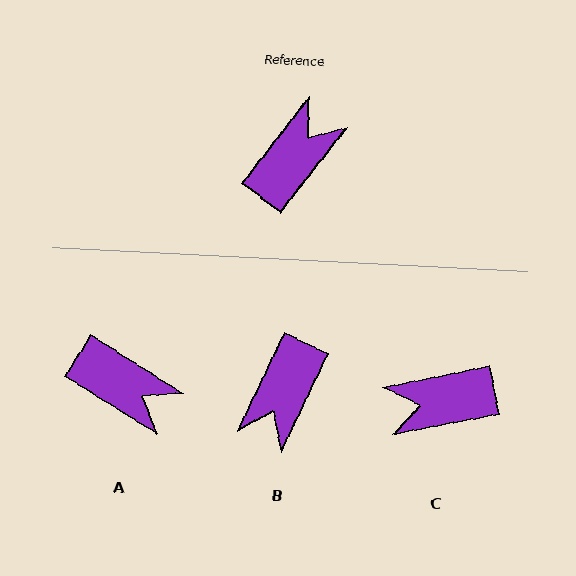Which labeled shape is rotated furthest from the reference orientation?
B, about 168 degrees away.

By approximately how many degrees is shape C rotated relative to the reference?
Approximately 140 degrees counter-clockwise.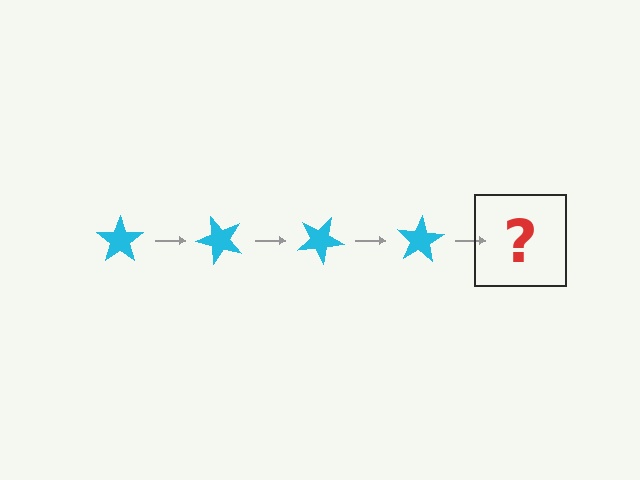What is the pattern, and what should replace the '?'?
The pattern is that the star rotates 50 degrees each step. The '?' should be a cyan star rotated 200 degrees.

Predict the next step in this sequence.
The next step is a cyan star rotated 200 degrees.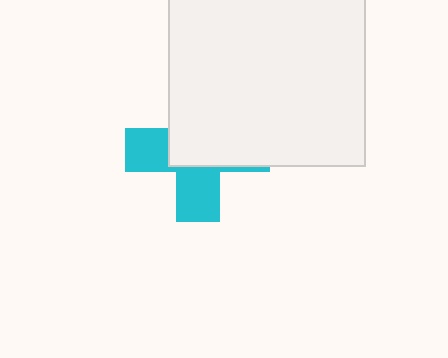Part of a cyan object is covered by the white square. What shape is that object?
It is a cross.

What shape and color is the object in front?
The object in front is a white square.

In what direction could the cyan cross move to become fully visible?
The cyan cross could move toward the lower-left. That would shift it out from behind the white square entirely.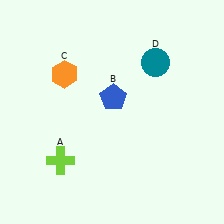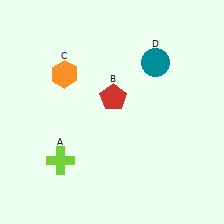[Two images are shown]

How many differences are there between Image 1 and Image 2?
There is 1 difference between the two images.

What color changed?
The pentagon (B) changed from blue in Image 1 to red in Image 2.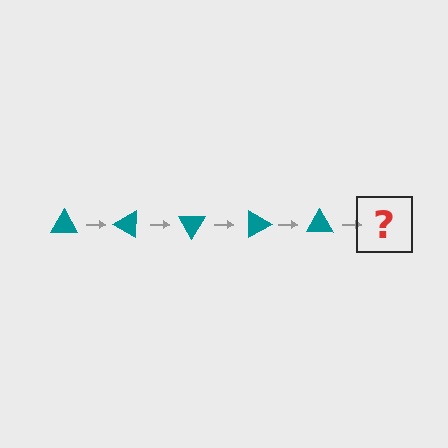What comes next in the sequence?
The next element should be a teal triangle rotated 150 degrees.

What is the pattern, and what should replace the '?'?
The pattern is that the triangle rotates 30 degrees each step. The '?' should be a teal triangle rotated 150 degrees.